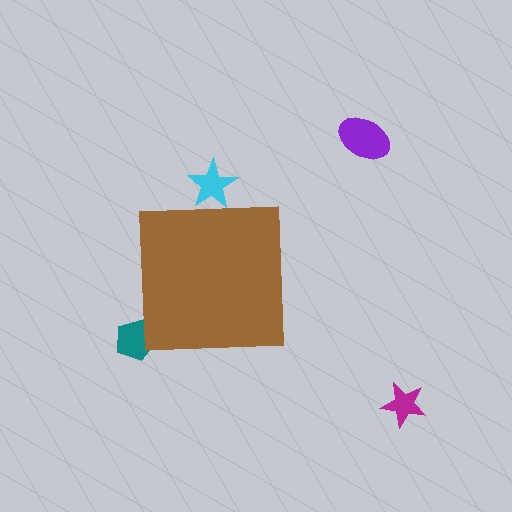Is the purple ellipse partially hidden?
No, the purple ellipse is fully visible.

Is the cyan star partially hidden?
Yes, the cyan star is partially hidden behind the brown square.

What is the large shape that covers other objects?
A brown square.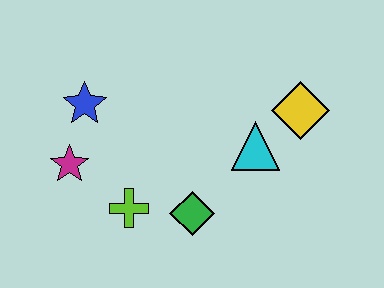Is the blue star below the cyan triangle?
No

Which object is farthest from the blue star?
The yellow diamond is farthest from the blue star.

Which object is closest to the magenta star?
The blue star is closest to the magenta star.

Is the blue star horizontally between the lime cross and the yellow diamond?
No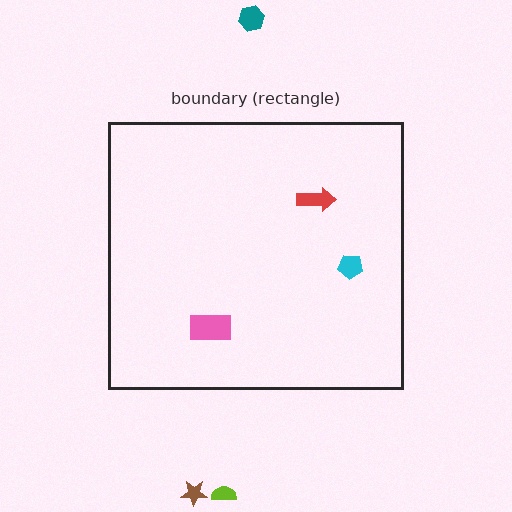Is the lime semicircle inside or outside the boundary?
Outside.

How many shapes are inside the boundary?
3 inside, 3 outside.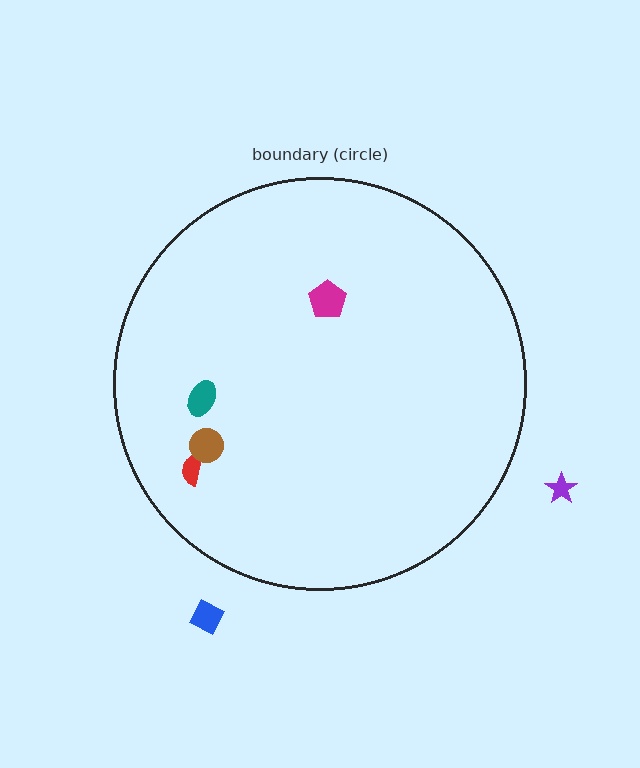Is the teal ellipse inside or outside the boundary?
Inside.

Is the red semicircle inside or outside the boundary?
Inside.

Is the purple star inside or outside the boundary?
Outside.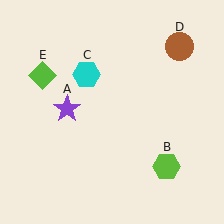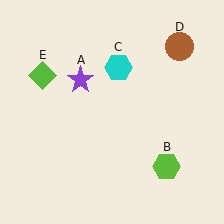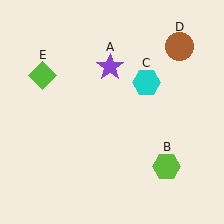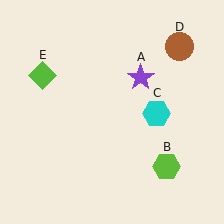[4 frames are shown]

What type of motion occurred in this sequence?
The purple star (object A), cyan hexagon (object C) rotated clockwise around the center of the scene.